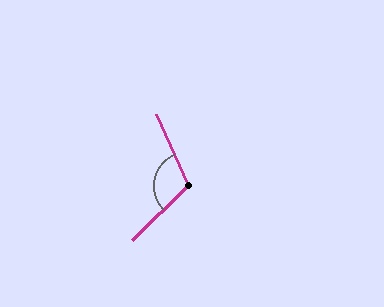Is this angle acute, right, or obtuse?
It is obtuse.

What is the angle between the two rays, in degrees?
Approximately 110 degrees.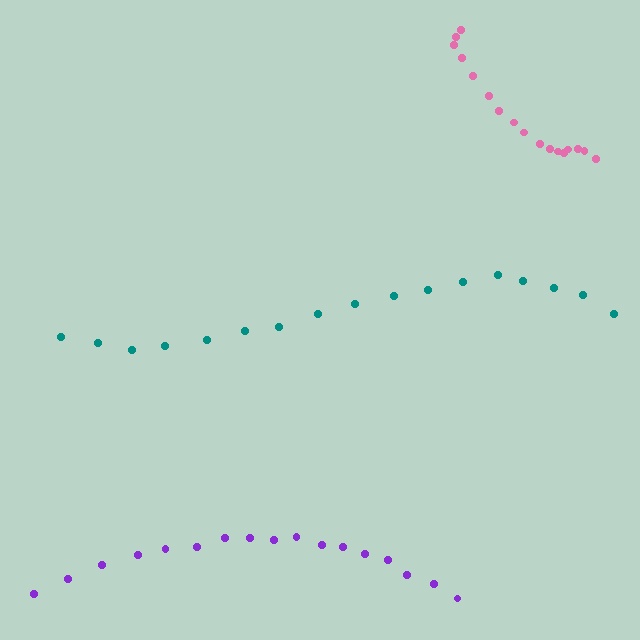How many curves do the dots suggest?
There are 3 distinct paths.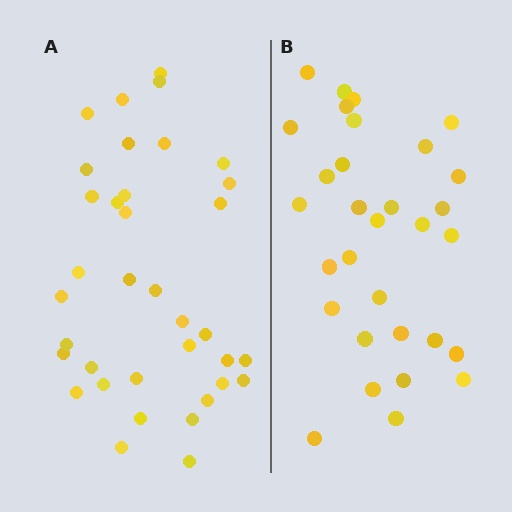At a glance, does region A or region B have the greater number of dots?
Region A (the left region) has more dots.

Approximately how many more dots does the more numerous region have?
Region A has about 5 more dots than region B.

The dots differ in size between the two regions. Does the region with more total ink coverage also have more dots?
No. Region B has more total ink coverage because its dots are larger, but region A actually contains more individual dots. Total area can be misleading — the number of items is what matters here.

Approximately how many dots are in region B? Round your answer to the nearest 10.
About 30 dots. (The exact count is 31, which rounds to 30.)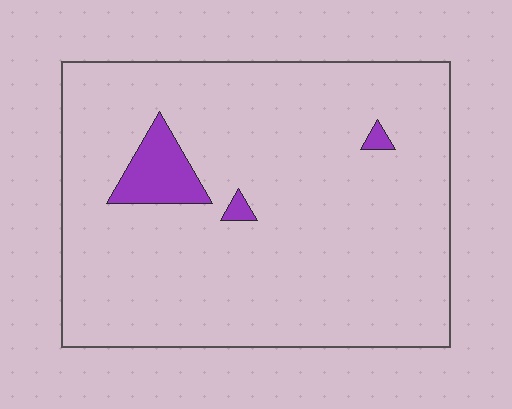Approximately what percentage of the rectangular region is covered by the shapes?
Approximately 5%.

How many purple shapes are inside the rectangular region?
3.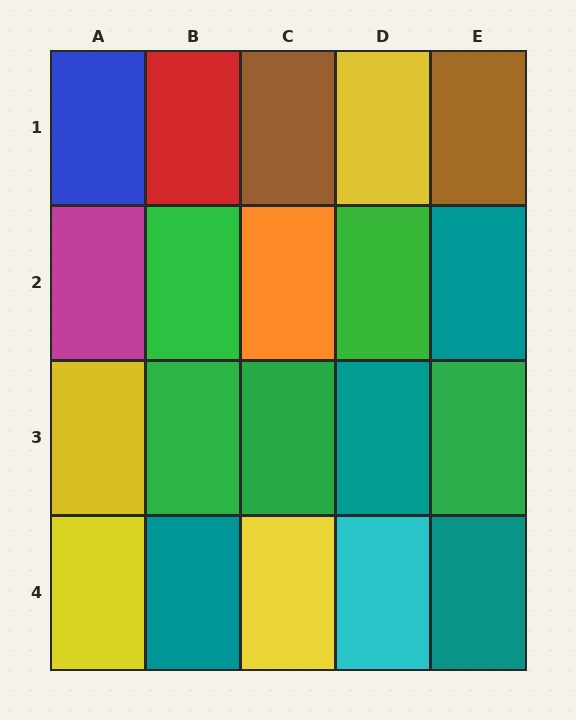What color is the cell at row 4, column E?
Teal.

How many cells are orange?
1 cell is orange.